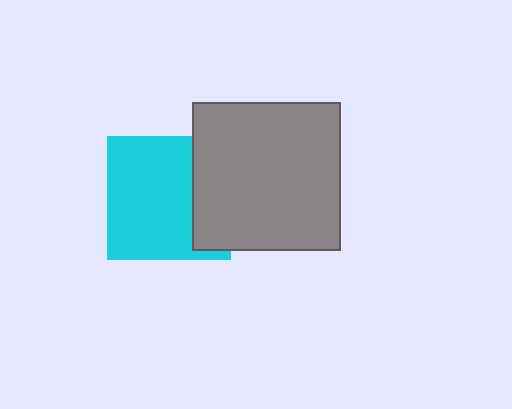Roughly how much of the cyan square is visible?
Most of it is visible (roughly 70%).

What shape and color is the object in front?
The object in front is a gray square.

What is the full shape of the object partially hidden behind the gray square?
The partially hidden object is a cyan square.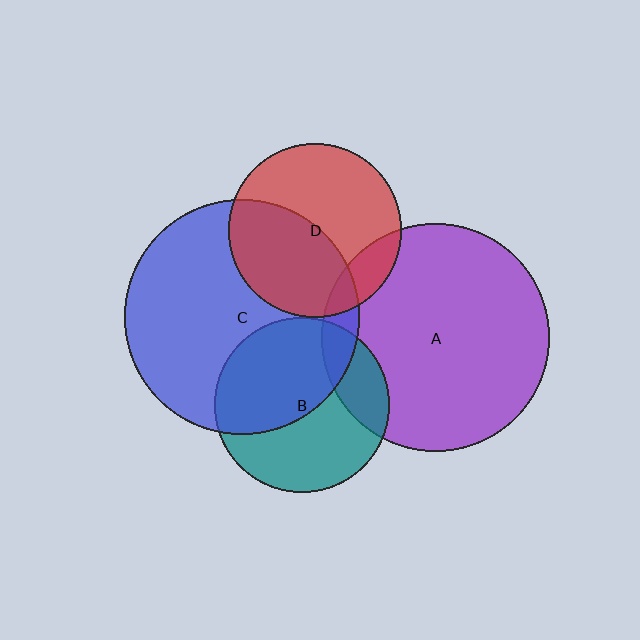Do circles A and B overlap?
Yes.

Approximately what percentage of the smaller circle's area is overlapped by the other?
Approximately 20%.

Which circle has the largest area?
Circle C (blue).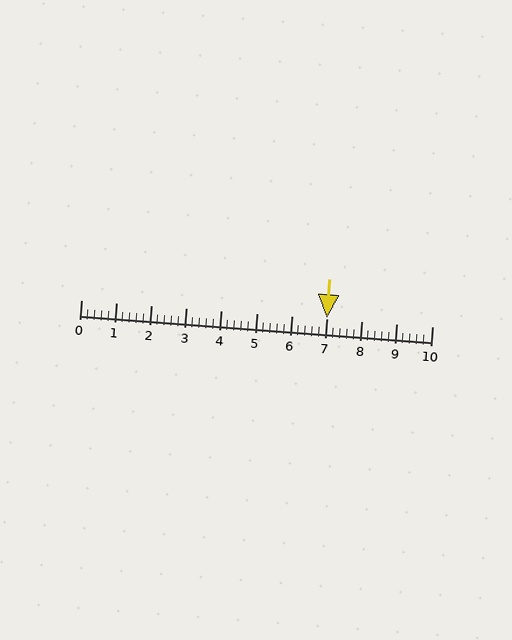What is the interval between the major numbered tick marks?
The major tick marks are spaced 1 units apart.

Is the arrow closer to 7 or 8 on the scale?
The arrow is closer to 7.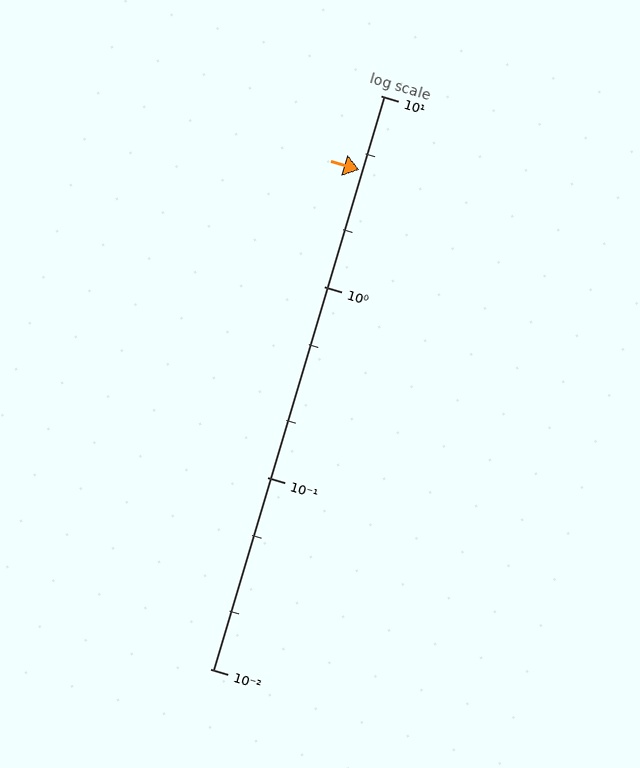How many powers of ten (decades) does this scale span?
The scale spans 3 decades, from 0.01 to 10.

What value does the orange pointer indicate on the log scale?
The pointer indicates approximately 4.1.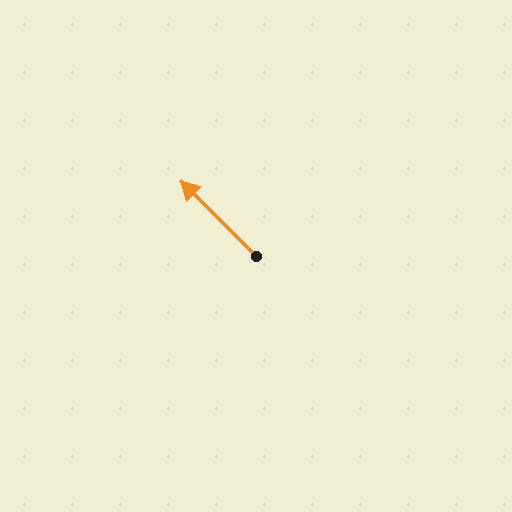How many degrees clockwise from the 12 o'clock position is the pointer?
Approximately 315 degrees.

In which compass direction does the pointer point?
Northwest.